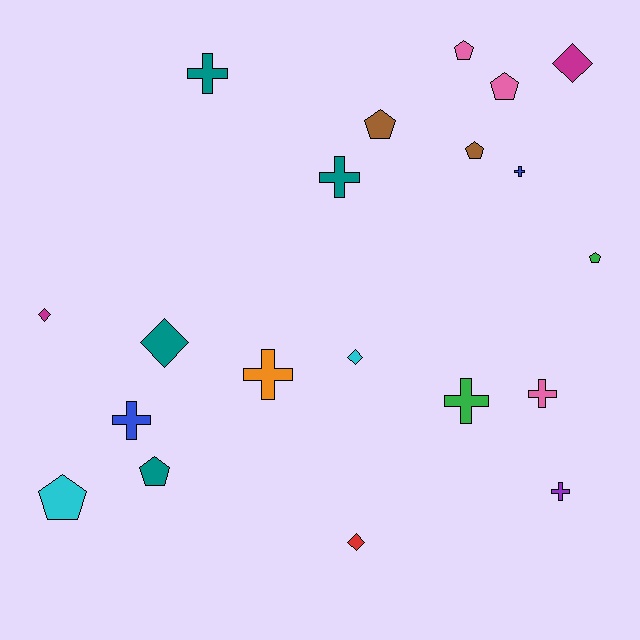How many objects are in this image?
There are 20 objects.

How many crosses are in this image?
There are 8 crosses.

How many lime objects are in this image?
There are no lime objects.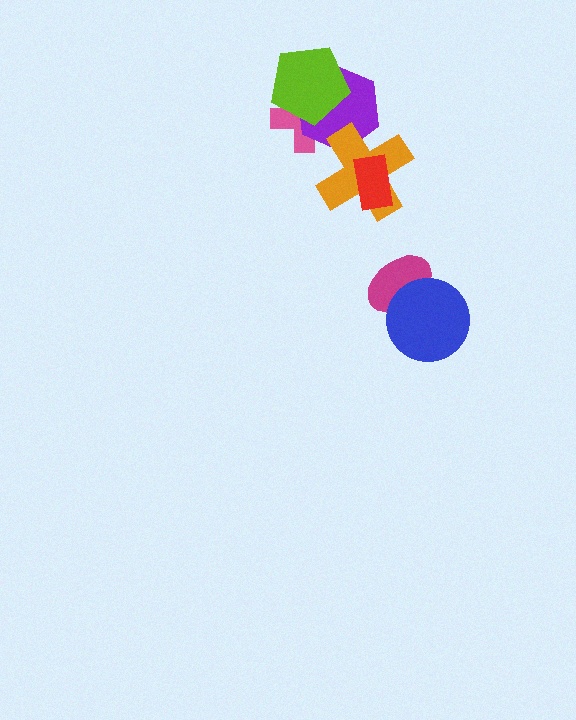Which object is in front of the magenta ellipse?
The blue circle is in front of the magenta ellipse.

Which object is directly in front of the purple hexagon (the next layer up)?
The lime pentagon is directly in front of the purple hexagon.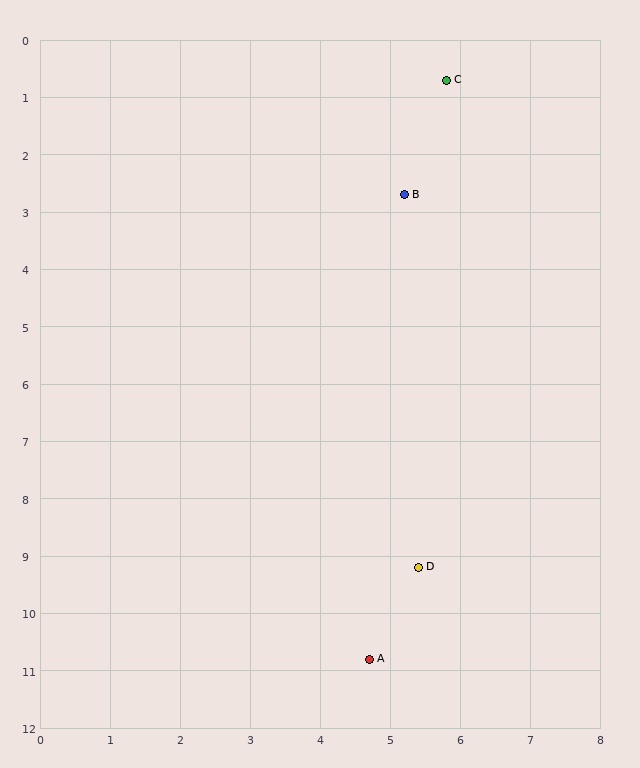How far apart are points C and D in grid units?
Points C and D are about 8.5 grid units apart.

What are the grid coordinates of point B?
Point B is at approximately (5.2, 2.7).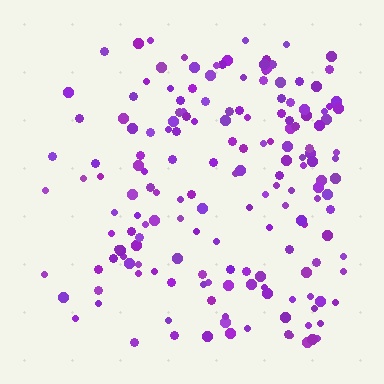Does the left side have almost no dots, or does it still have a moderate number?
Still a moderate number, just noticeably fewer than the right.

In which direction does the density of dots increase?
From left to right, with the right side densest.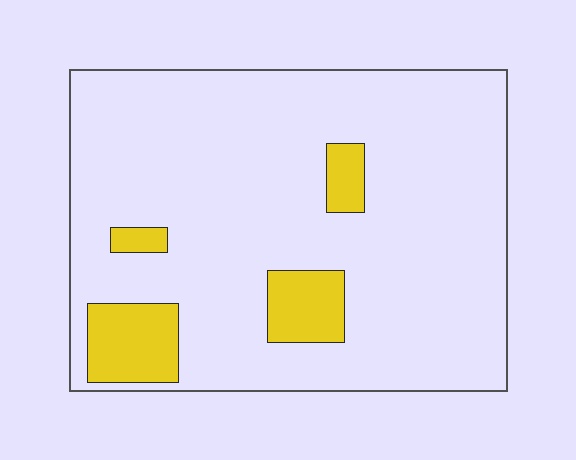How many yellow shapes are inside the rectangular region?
4.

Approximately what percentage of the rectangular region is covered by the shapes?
Approximately 10%.